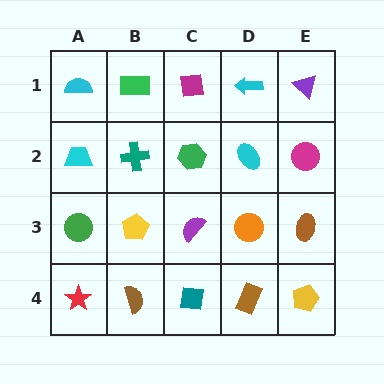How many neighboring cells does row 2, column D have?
4.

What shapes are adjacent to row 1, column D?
A cyan ellipse (row 2, column D), a magenta square (row 1, column C), a purple triangle (row 1, column E).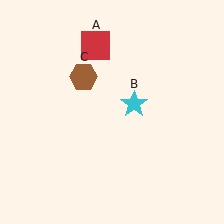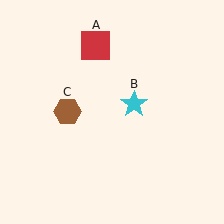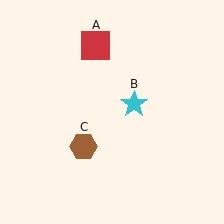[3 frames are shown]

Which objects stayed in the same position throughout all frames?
Red square (object A) and cyan star (object B) remained stationary.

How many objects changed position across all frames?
1 object changed position: brown hexagon (object C).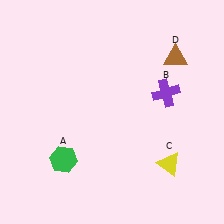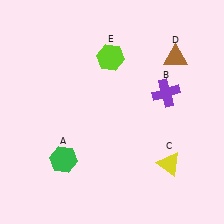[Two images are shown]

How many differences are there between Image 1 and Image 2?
There is 1 difference between the two images.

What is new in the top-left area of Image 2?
A lime hexagon (E) was added in the top-left area of Image 2.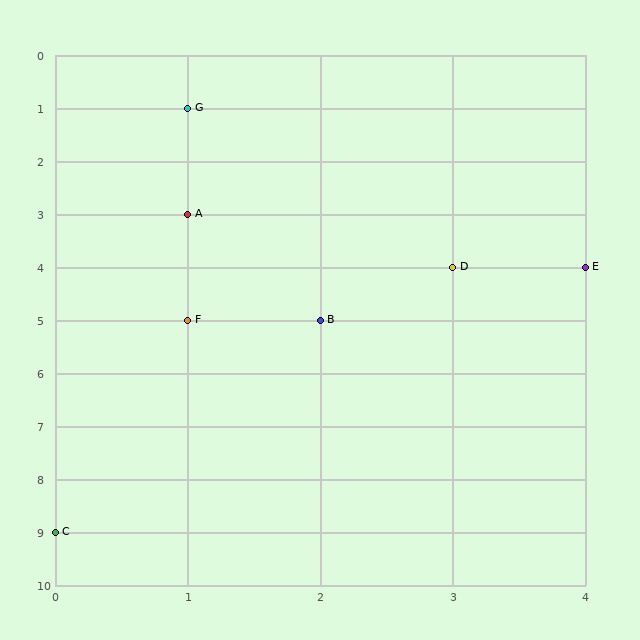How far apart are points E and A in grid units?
Points E and A are 3 columns and 1 row apart (about 3.2 grid units diagonally).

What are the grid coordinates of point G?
Point G is at grid coordinates (1, 1).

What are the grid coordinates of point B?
Point B is at grid coordinates (2, 5).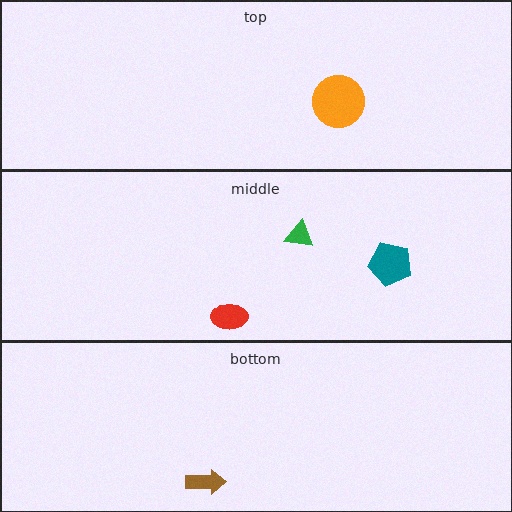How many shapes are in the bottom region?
1.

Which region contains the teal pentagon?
The middle region.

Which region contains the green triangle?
The middle region.